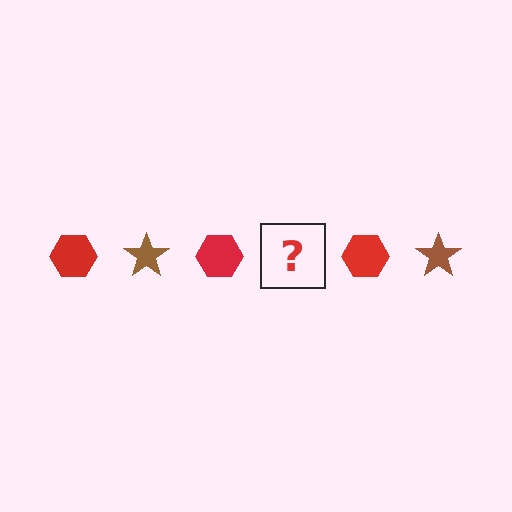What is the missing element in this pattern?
The missing element is a brown star.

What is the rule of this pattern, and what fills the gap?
The rule is that the pattern alternates between red hexagon and brown star. The gap should be filled with a brown star.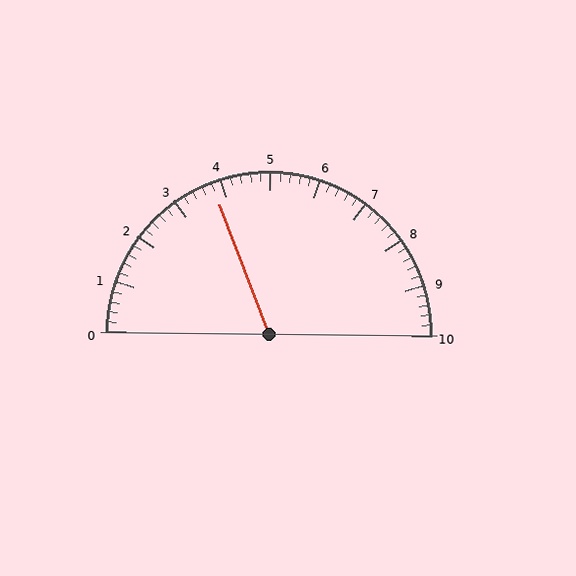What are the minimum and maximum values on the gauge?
The gauge ranges from 0 to 10.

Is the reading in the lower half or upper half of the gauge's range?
The reading is in the lower half of the range (0 to 10).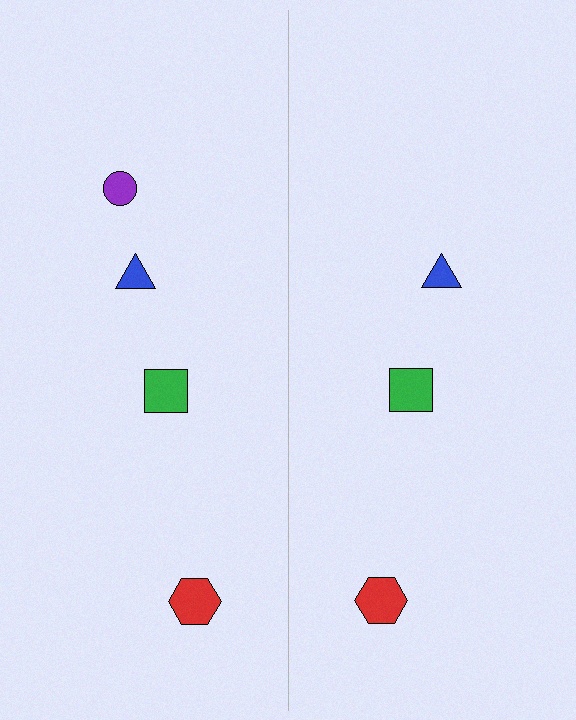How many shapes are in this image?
There are 7 shapes in this image.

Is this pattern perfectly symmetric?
No, the pattern is not perfectly symmetric. A purple circle is missing from the right side.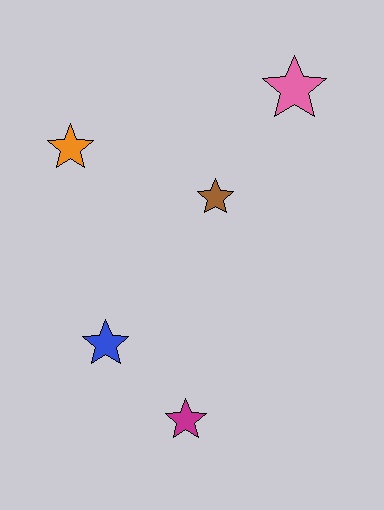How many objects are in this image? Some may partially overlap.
There are 5 objects.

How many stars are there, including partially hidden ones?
There are 5 stars.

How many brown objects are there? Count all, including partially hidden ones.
There is 1 brown object.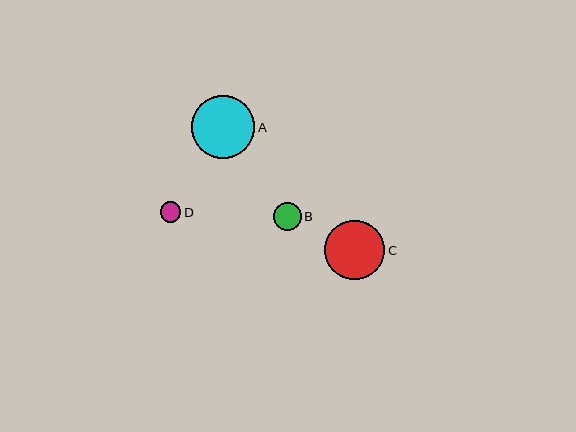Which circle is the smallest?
Circle D is the smallest with a size of approximately 20 pixels.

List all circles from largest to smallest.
From largest to smallest: A, C, B, D.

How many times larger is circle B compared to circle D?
Circle B is approximately 1.3 times the size of circle D.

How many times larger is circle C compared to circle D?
Circle C is approximately 2.9 times the size of circle D.